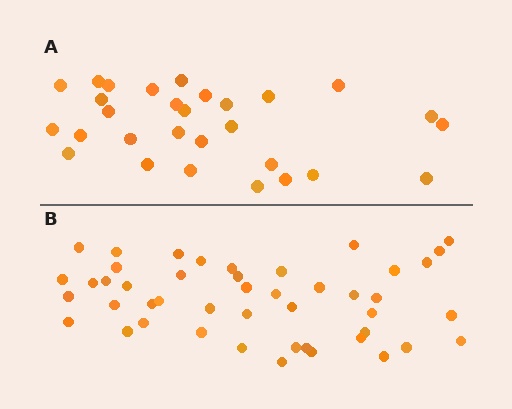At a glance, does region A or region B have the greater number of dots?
Region B (the bottom region) has more dots.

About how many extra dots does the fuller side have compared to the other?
Region B has approximately 15 more dots than region A.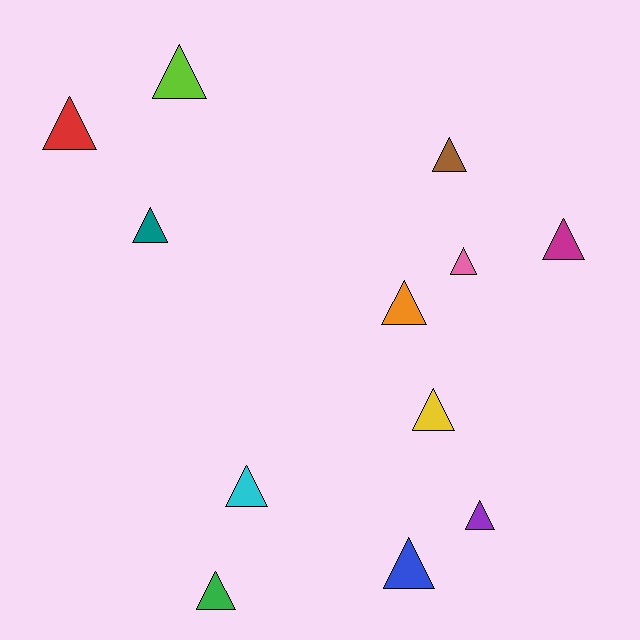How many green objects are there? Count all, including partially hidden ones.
There is 1 green object.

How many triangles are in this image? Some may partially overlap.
There are 12 triangles.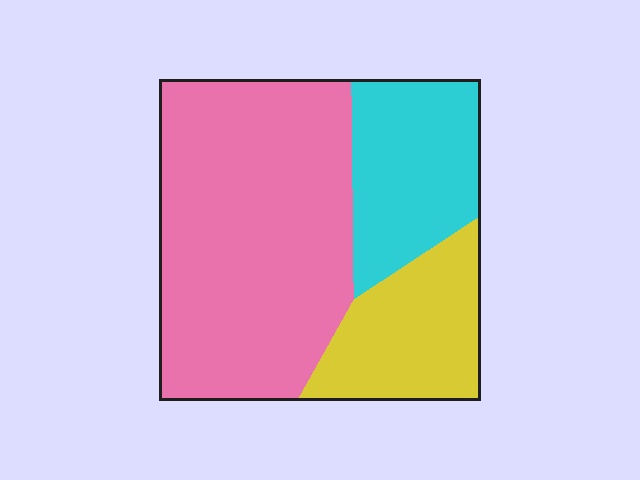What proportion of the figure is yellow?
Yellow takes up about one fifth (1/5) of the figure.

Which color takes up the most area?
Pink, at roughly 55%.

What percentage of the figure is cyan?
Cyan takes up about one fifth (1/5) of the figure.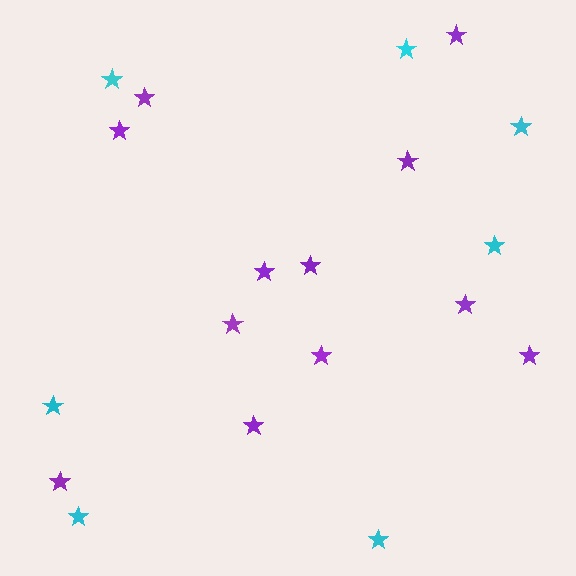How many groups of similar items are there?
There are 2 groups: one group of purple stars (12) and one group of cyan stars (7).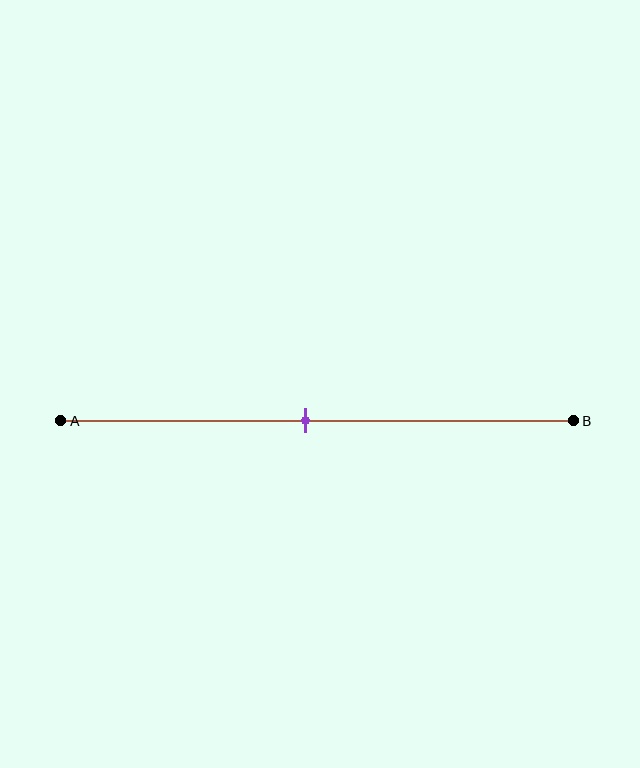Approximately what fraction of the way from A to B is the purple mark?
The purple mark is approximately 50% of the way from A to B.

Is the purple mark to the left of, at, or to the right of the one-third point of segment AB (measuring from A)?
The purple mark is to the right of the one-third point of segment AB.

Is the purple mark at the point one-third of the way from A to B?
No, the mark is at about 50% from A, not at the 33% one-third point.